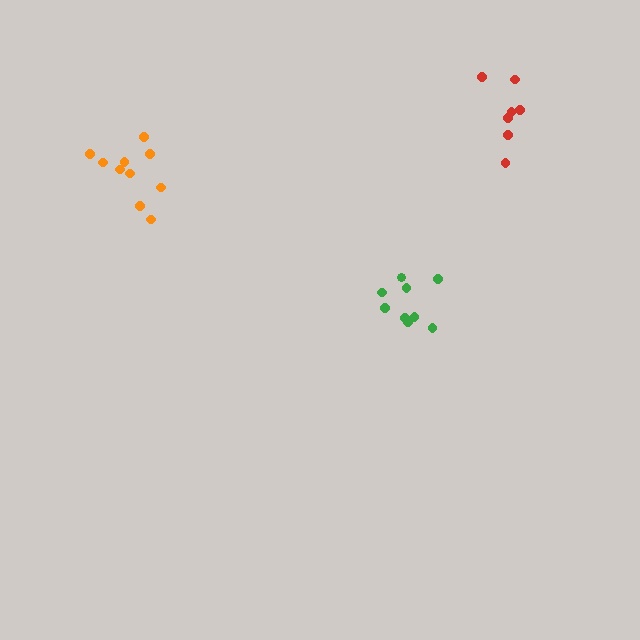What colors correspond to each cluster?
The clusters are colored: orange, green, red.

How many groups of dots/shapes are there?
There are 3 groups.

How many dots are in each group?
Group 1: 10 dots, Group 2: 9 dots, Group 3: 7 dots (26 total).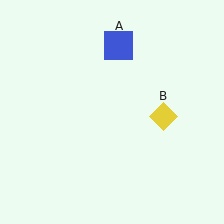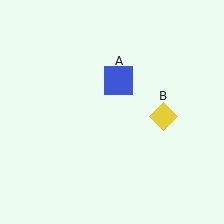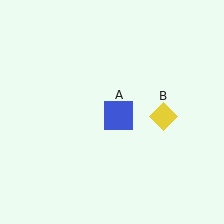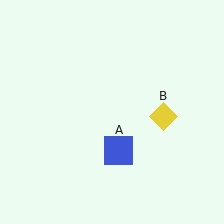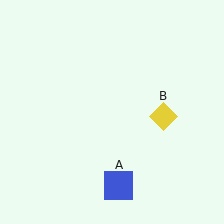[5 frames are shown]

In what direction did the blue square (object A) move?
The blue square (object A) moved down.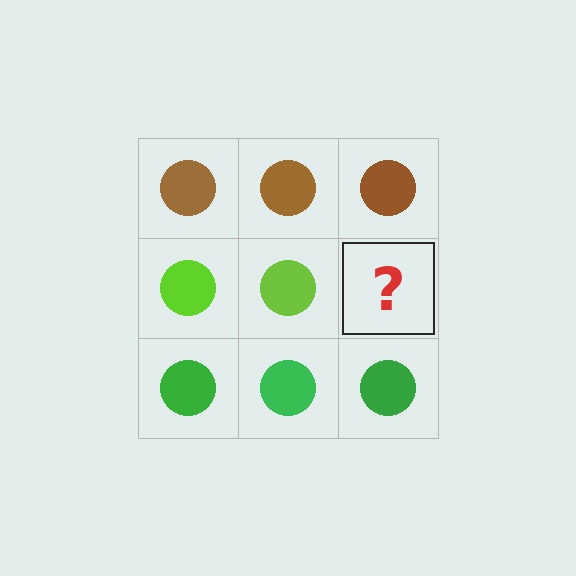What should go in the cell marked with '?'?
The missing cell should contain a lime circle.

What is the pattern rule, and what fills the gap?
The rule is that each row has a consistent color. The gap should be filled with a lime circle.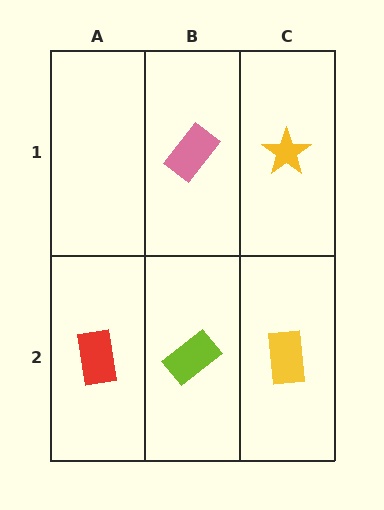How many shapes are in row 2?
3 shapes.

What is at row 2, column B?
A lime rectangle.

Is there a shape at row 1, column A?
No, that cell is empty.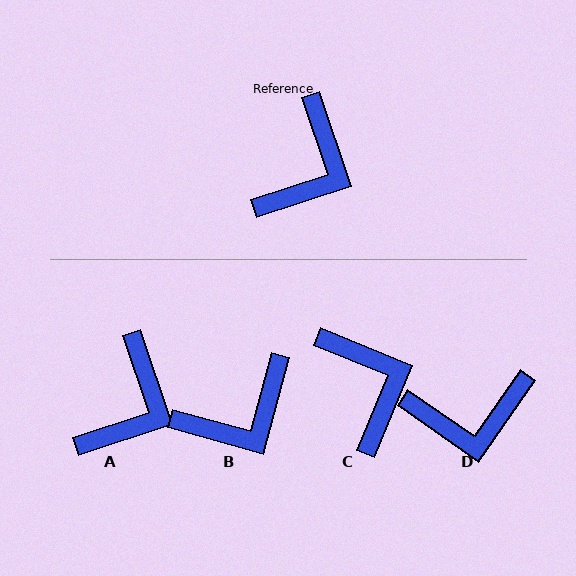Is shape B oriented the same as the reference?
No, it is off by about 34 degrees.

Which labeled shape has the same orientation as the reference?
A.